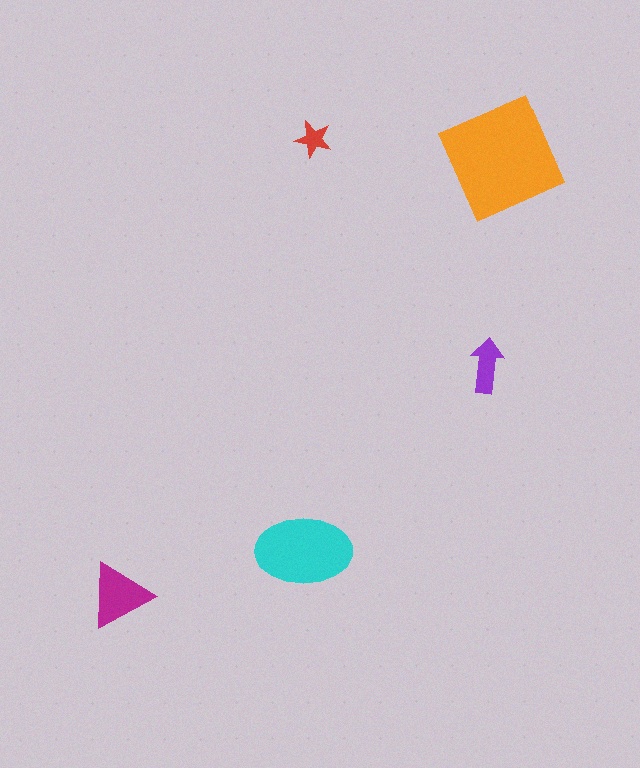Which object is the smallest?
The red star.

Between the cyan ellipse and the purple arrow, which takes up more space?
The cyan ellipse.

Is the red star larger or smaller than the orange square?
Smaller.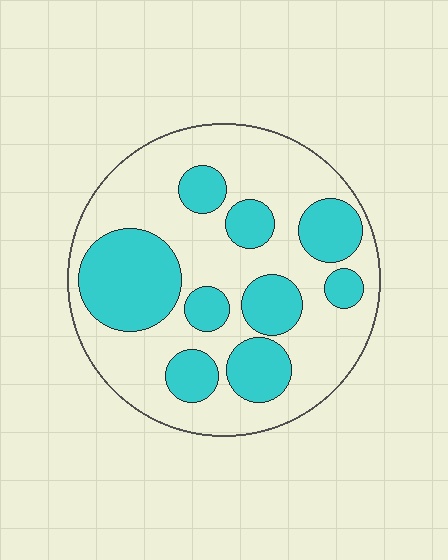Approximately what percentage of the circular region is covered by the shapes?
Approximately 35%.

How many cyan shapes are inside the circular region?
9.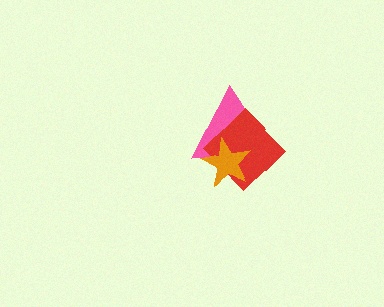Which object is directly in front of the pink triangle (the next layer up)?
The red diamond is directly in front of the pink triangle.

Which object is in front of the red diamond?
The orange star is in front of the red diamond.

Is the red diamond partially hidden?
Yes, it is partially covered by another shape.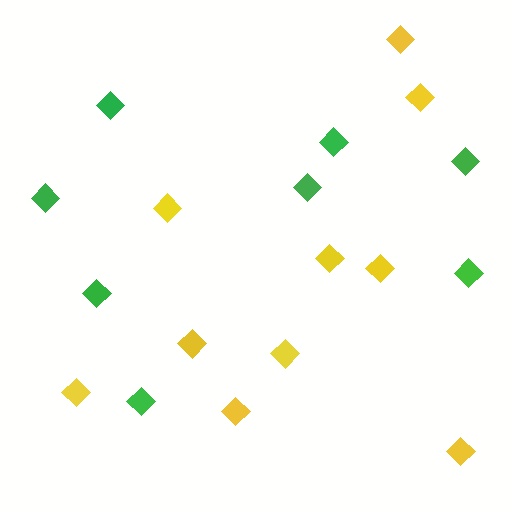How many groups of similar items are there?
There are 2 groups: one group of yellow diamonds (10) and one group of green diamonds (8).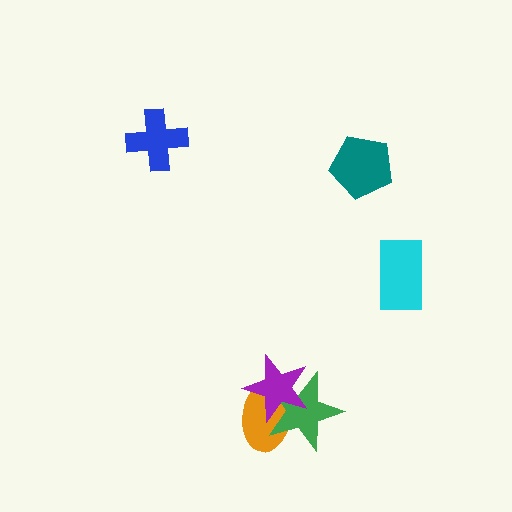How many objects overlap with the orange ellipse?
2 objects overlap with the orange ellipse.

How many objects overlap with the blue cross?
0 objects overlap with the blue cross.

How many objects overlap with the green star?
2 objects overlap with the green star.